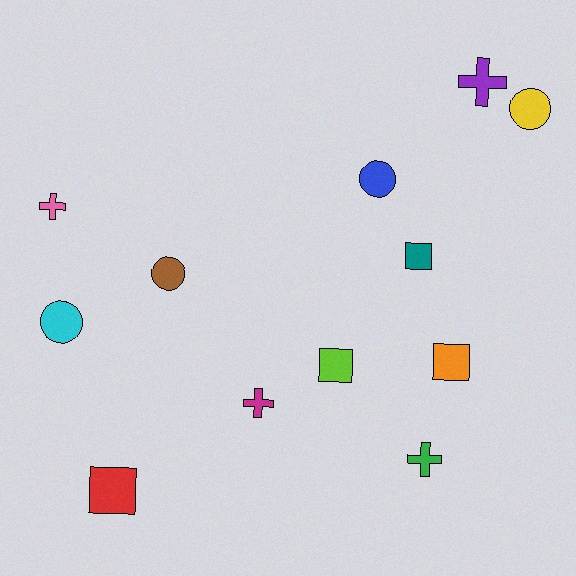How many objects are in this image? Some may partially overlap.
There are 12 objects.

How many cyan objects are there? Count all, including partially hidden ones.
There is 1 cyan object.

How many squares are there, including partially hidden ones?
There are 4 squares.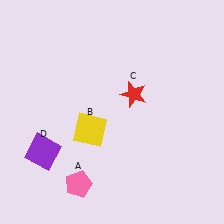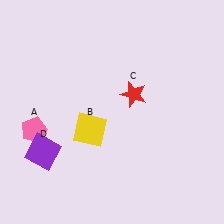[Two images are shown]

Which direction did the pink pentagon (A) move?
The pink pentagon (A) moved up.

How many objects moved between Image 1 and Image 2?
1 object moved between the two images.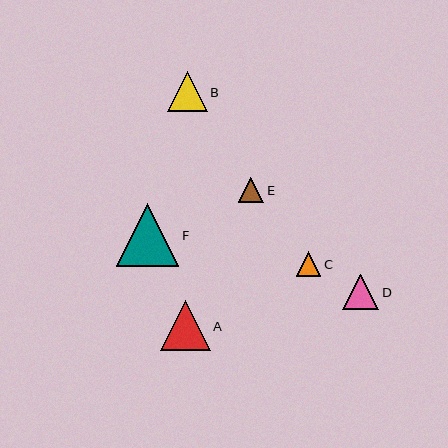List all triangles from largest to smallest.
From largest to smallest: F, A, B, D, E, C.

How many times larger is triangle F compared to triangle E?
Triangle F is approximately 2.5 times the size of triangle E.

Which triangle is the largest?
Triangle F is the largest with a size of approximately 63 pixels.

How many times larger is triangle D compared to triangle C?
Triangle D is approximately 1.4 times the size of triangle C.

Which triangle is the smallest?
Triangle C is the smallest with a size of approximately 25 pixels.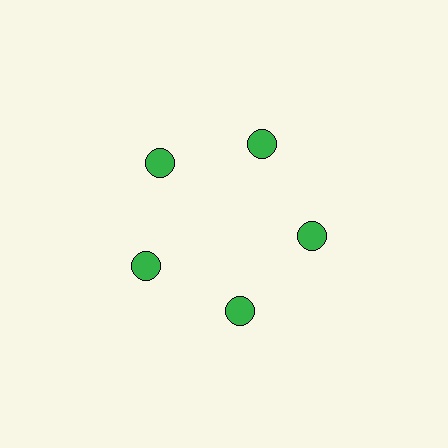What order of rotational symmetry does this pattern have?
This pattern has 5-fold rotational symmetry.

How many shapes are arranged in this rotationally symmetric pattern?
There are 5 shapes, arranged in 5 groups of 1.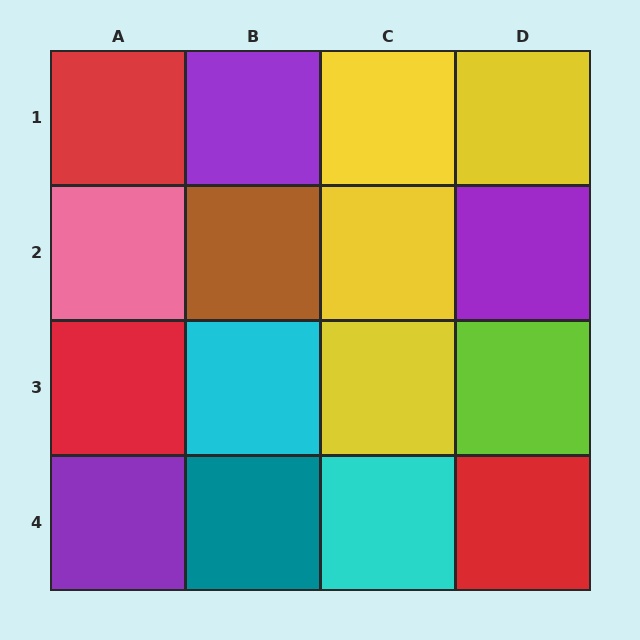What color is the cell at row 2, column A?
Pink.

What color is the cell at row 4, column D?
Red.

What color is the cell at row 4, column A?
Purple.